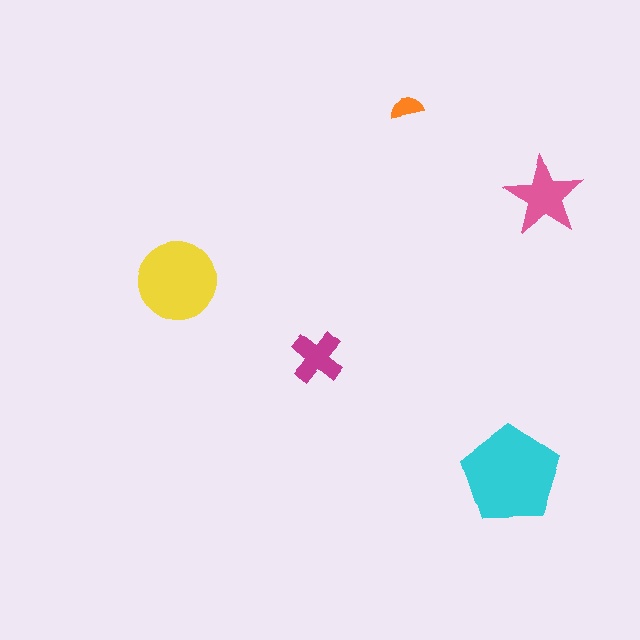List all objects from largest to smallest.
The cyan pentagon, the yellow circle, the pink star, the magenta cross, the orange semicircle.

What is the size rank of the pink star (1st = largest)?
3rd.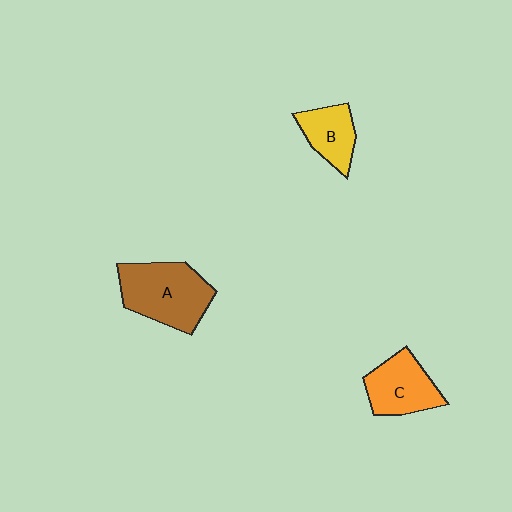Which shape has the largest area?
Shape A (brown).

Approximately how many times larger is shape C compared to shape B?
Approximately 1.3 times.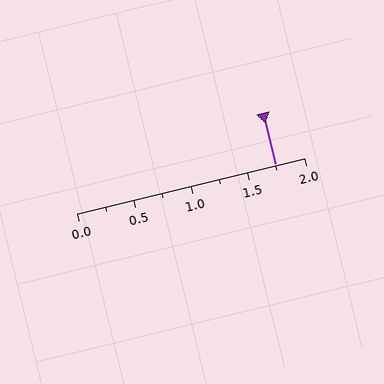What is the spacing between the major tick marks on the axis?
The major ticks are spaced 0.5 apart.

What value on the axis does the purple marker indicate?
The marker indicates approximately 1.75.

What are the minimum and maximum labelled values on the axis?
The axis runs from 0.0 to 2.0.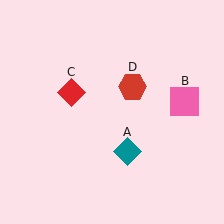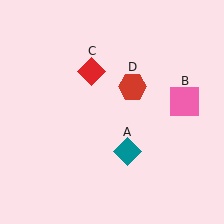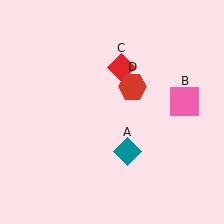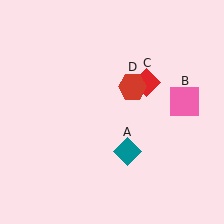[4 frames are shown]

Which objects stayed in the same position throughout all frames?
Teal diamond (object A) and pink square (object B) and red hexagon (object D) remained stationary.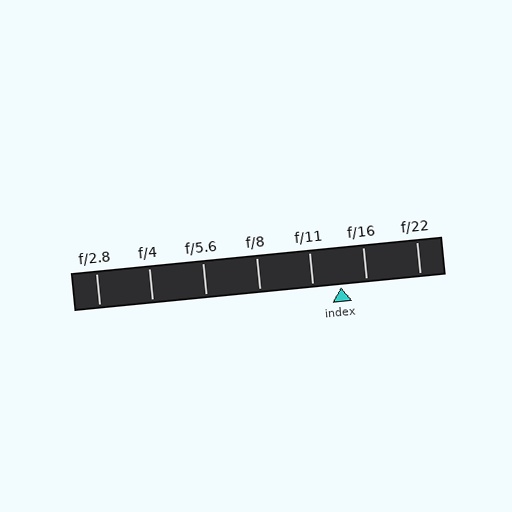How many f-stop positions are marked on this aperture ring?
There are 7 f-stop positions marked.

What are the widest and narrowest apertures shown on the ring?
The widest aperture shown is f/2.8 and the narrowest is f/22.